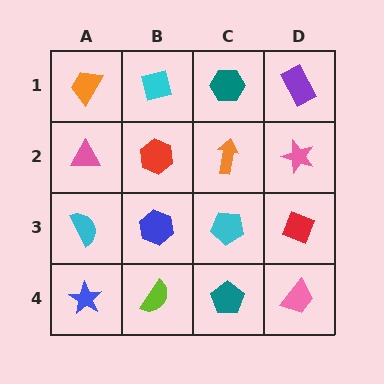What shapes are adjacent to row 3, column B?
A red hexagon (row 2, column B), a lime semicircle (row 4, column B), a cyan semicircle (row 3, column A), a cyan pentagon (row 3, column C).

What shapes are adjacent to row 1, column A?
A pink triangle (row 2, column A), a cyan square (row 1, column B).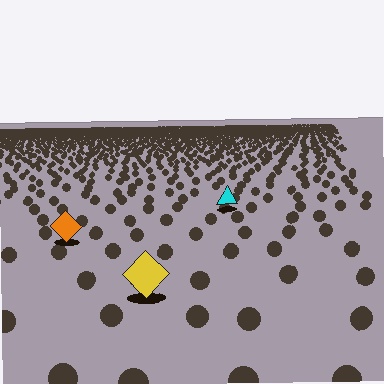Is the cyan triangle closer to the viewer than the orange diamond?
No. The orange diamond is closer — you can tell from the texture gradient: the ground texture is coarser near it.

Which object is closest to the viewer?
The yellow diamond is closest. The texture marks near it are larger and more spread out.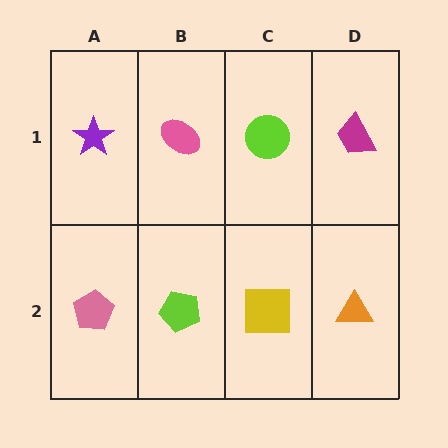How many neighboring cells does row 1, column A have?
2.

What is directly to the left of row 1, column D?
A lime circle.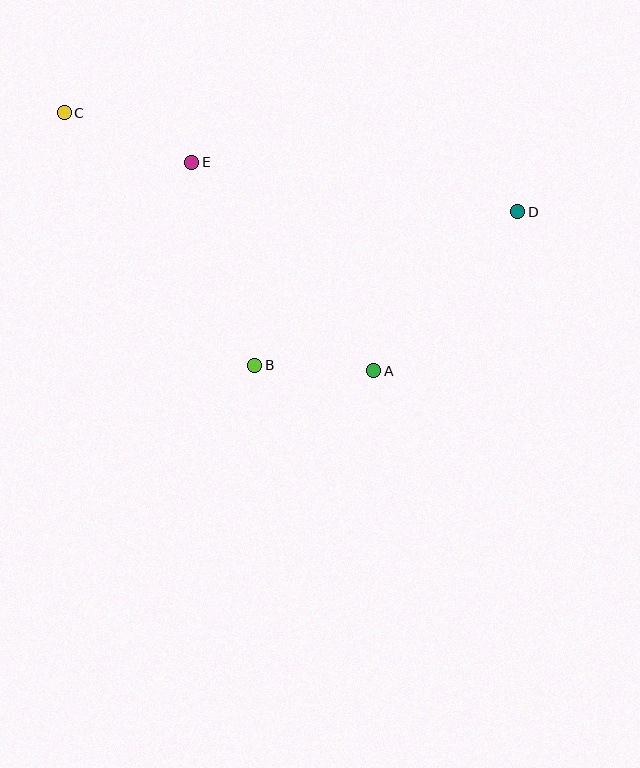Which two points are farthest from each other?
Points C and D are farthest from each other.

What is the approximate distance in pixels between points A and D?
The distance between A and D is approximately 215 pixels.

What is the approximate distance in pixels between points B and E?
The distance between B and E is approximately 212 pixels.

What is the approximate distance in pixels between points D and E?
The distance between D and E is approximately 330 pixels.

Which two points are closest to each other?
Points A and B are closest to each other.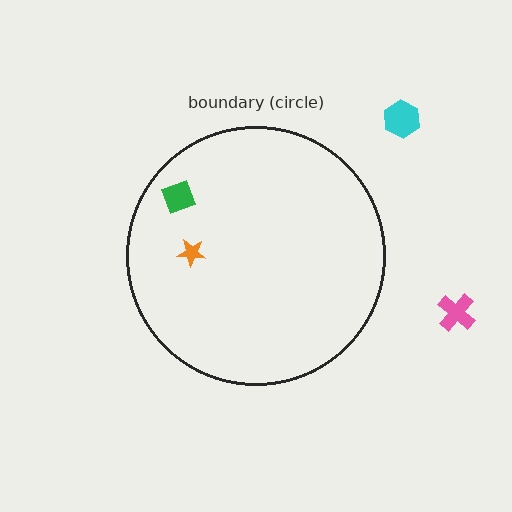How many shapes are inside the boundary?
2 inside, 2 outside.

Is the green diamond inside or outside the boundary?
Inside.